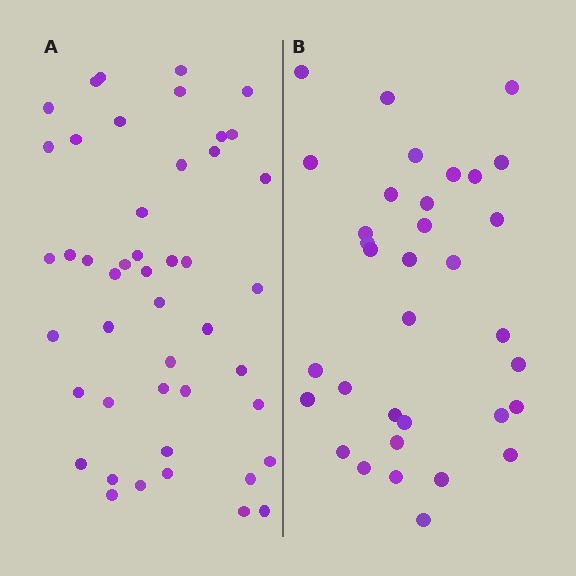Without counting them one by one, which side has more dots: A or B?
Region A (the left region) has more dots.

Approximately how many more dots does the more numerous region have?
Region A has roughly 12 or so more dots than region B.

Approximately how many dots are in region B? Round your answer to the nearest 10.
About 30 dots. (The exact count is 34, which rounds to 30.)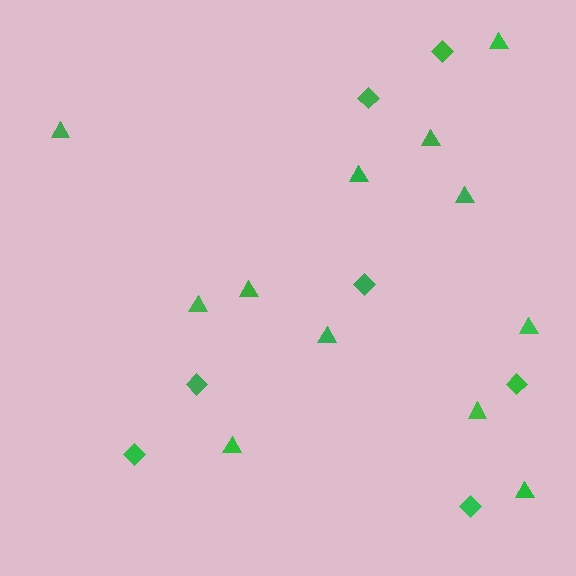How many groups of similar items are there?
There are 2 groups: one group of triangles (12) and one group of diamonds (7).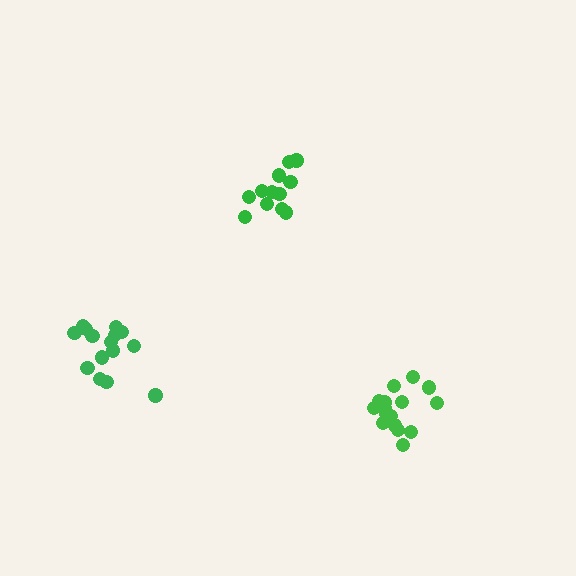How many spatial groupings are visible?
There are 3 spatial groupings.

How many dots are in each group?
Group 1: 16 dots, Group 2: 16 dots, Group 3: 12 dots (44 total).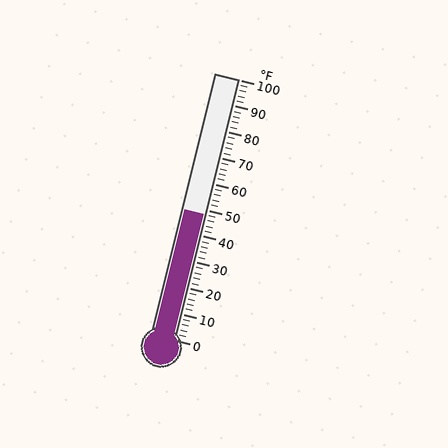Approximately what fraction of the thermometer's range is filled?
The thermometer is filled to approximately 50% of its range.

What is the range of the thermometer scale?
The thermometer scale ranges from 0°F to 100°F.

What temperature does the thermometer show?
The thermometer shows approximately 48°F.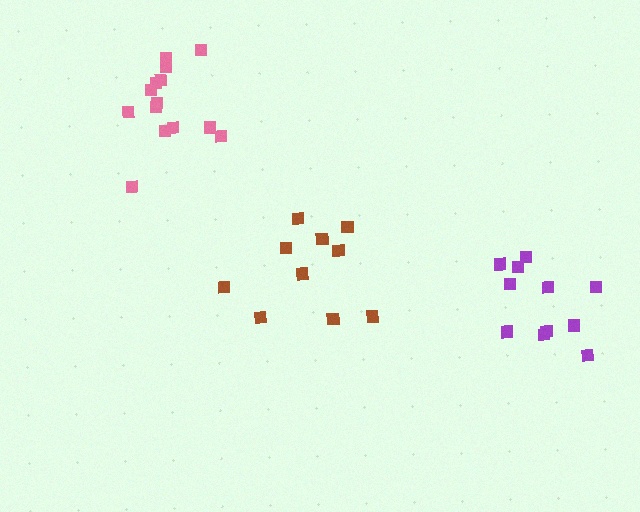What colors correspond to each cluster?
The clusters are colored: pink, purple, brown.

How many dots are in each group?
Group 1: 14 dots, Group 2: 11 dots, Group 3: 10 dots (35 total).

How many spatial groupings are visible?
There are 3 spatial groupings.